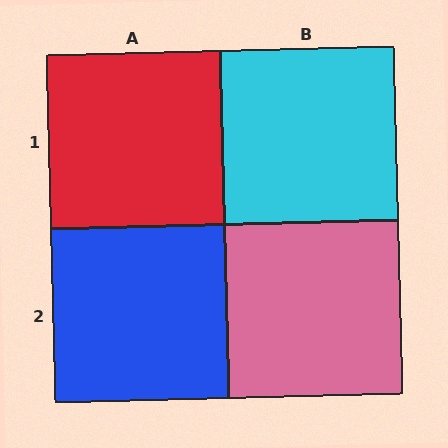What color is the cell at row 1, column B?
Cyan.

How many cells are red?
1 cell is red.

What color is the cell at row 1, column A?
Red.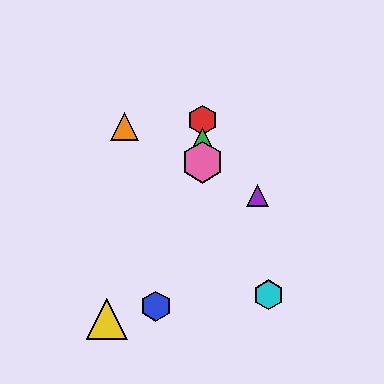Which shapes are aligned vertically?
The red hexagon, the green triangle, the pink hexagon are aligned vertically.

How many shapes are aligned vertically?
3 shapes (the red hexagon, the green triangle, the pink hexagon) are aligned vertically.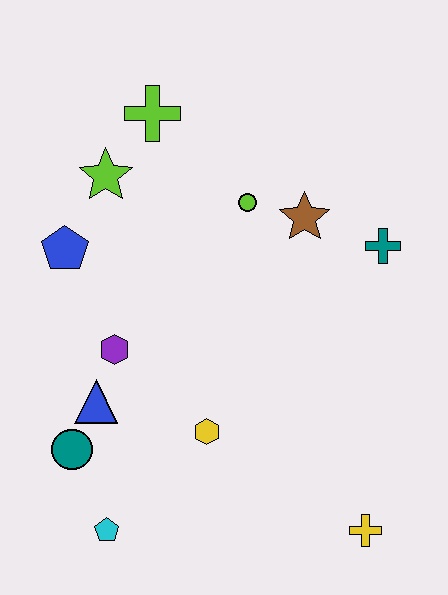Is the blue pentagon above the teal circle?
Yes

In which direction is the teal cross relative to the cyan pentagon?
The teal cross is above the cyan pentagon.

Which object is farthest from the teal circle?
The teal cross is farthest from the teal circle.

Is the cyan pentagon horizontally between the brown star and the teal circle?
Yes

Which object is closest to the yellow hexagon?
The blue triangle is closest to the yellow hexagon.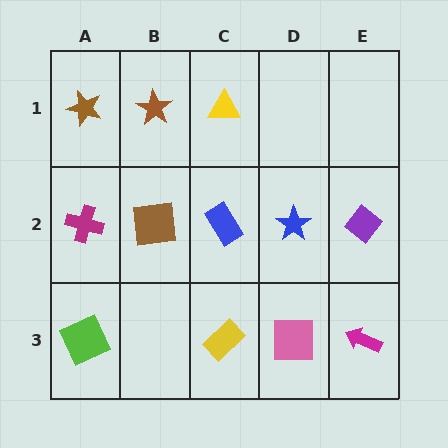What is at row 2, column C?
A blue rectangle.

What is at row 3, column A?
A lime square.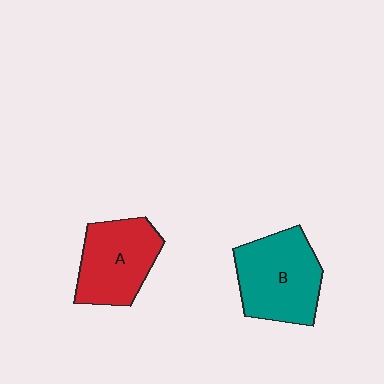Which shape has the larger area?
Shape B (teal).